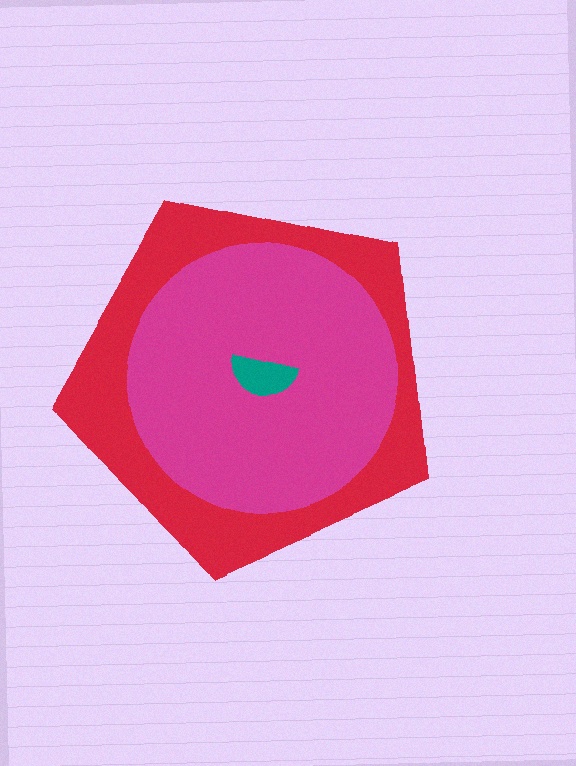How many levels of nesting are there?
3.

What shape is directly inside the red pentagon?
The magenta circle.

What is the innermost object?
The teal semicircle.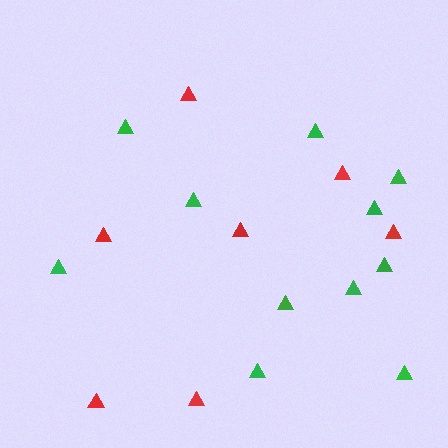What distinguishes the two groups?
There are 2 groups: one group of green triangles (11) and one group of red triangles (7).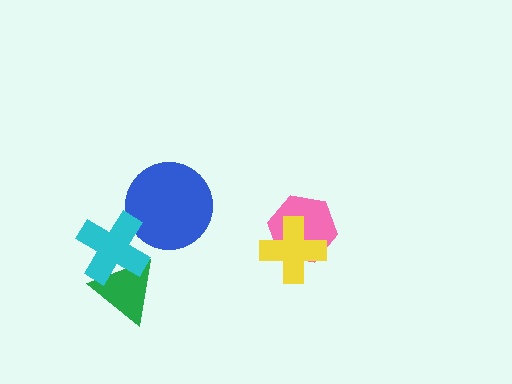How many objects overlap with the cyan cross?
2 objects overlap with the cyan cross.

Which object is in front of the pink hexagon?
The yellow cross is in front of the pink hexagon.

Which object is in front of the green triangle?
The cyan cross is in front of the green triangle.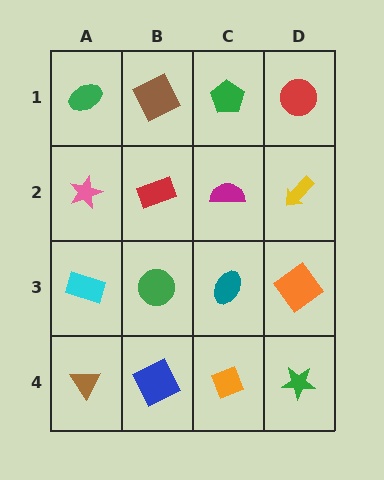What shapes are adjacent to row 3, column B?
A red rectangle (row 2, column B), a blue square (row 4, column B), a cyan rectangle (row 3, column A), a teal ellipse (row 3, column C).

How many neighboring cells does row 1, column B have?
3.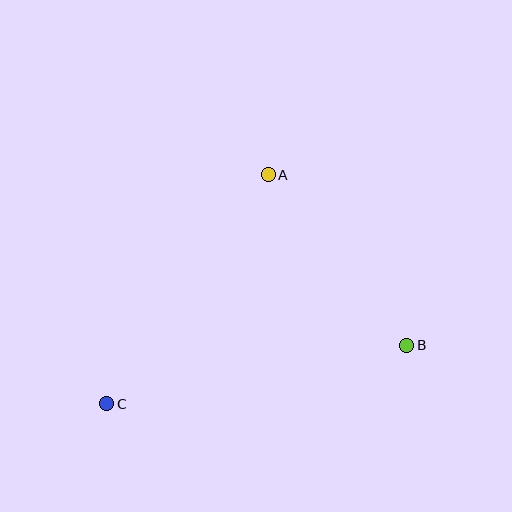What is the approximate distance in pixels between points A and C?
The distance between A and C is approximately 280 pixels.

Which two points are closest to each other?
Points A and B are closest to each other.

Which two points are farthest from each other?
Points B and C are farthest from each other.